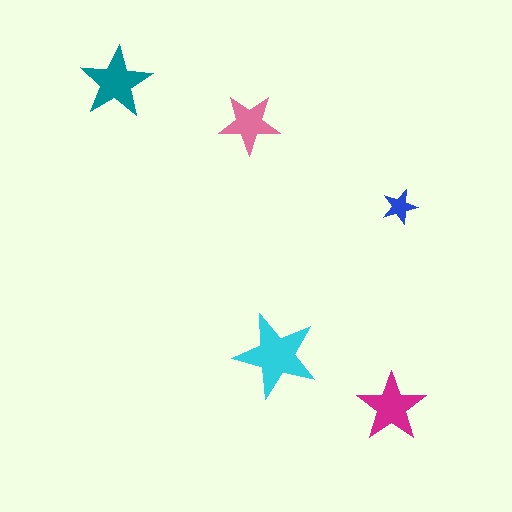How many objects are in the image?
There are 5 objects in the image.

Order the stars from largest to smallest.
the cyan one, the teal one, the magenta one, the pink one, the blue one.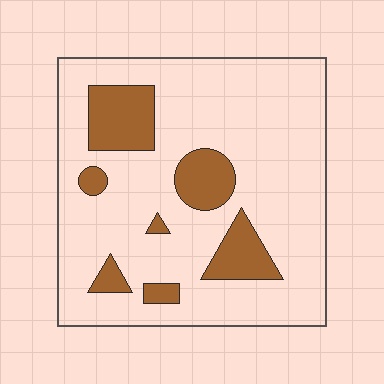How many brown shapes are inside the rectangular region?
7.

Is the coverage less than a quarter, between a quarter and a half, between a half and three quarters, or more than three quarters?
Less than a quarter.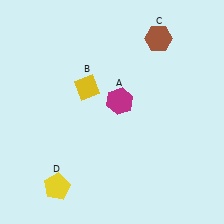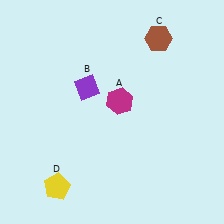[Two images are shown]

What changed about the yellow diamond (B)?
In Image 1, B is yellow. In Image 2, it changed to purple.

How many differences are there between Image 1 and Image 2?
There is 1 difference between the two images.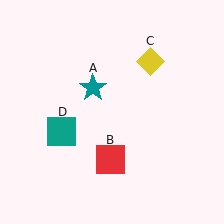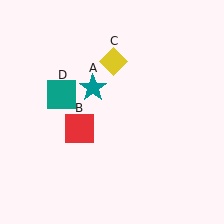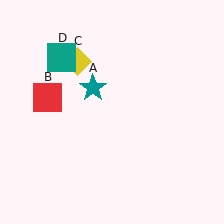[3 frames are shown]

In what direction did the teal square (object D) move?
The teal square (object D) moved up.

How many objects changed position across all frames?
3 objects changed position: red square (object B), yellow diamond (object C), teal square (object D).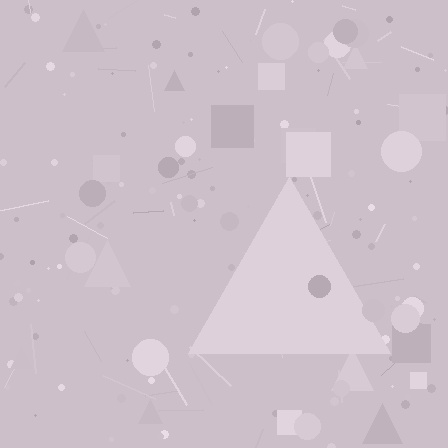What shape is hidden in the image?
A triangle is hidden in the image.